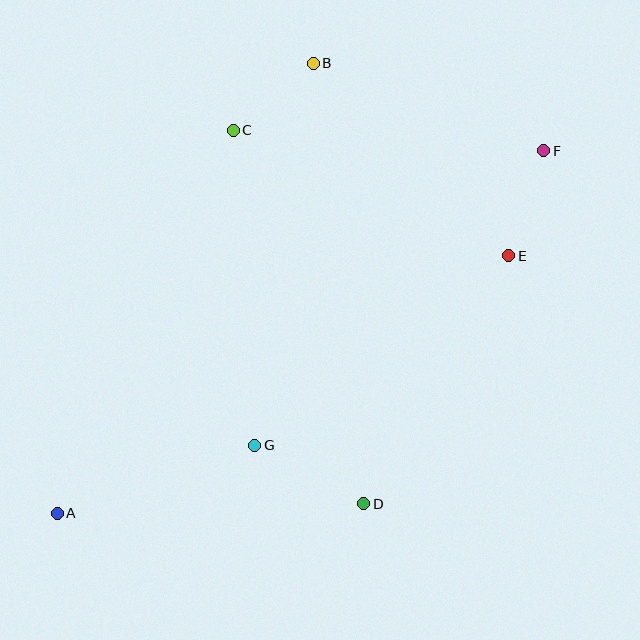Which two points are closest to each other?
Points B and C are closest to each other.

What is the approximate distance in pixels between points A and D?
The distance between A and D is approximately 307 pixels.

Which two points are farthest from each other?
Points A and F are farthest from each other.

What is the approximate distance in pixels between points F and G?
The distance between F and G is approximately 412 pixels.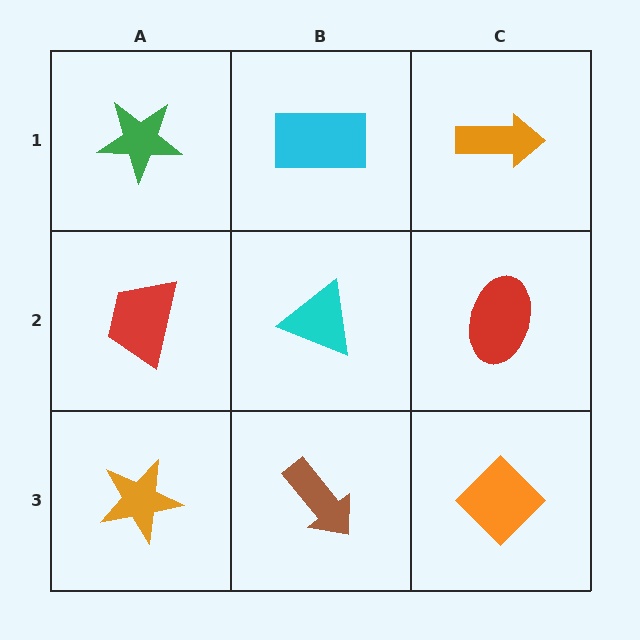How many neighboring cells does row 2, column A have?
3.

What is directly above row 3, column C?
A red ellipse.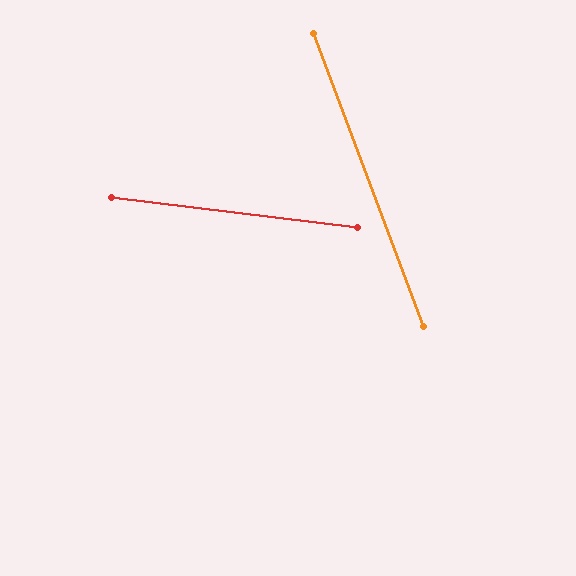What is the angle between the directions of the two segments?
Approximately 62 degrees.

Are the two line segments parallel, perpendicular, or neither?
Neither parallel nor perpendicular — they differ by about 62°.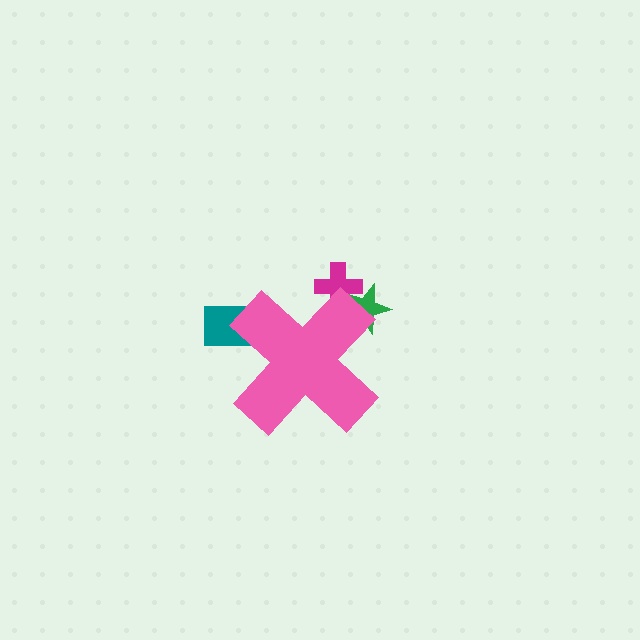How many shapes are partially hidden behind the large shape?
3 shapes are partially hidden.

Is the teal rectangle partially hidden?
Yes, the teal rectangle is partially hidden behind the pink cross.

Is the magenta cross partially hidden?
Yes, the magenta cross is partially hidden behind the pink cross.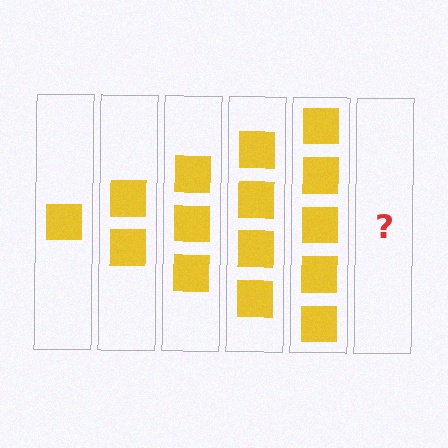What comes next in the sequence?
The next element should be 6 squares.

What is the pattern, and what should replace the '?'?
The pattern is that each step adds one more square. The '?' should be 6 squares.